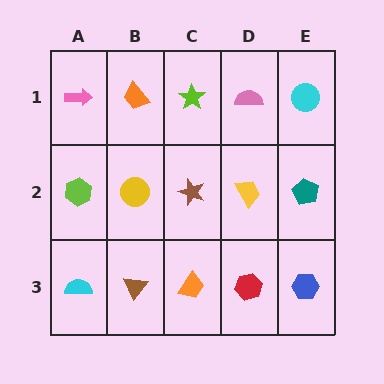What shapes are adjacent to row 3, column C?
A brown star (row 2, column C), a brown triangle (row 3, column B), a red hexagon (row 3, column D).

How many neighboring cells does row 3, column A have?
2.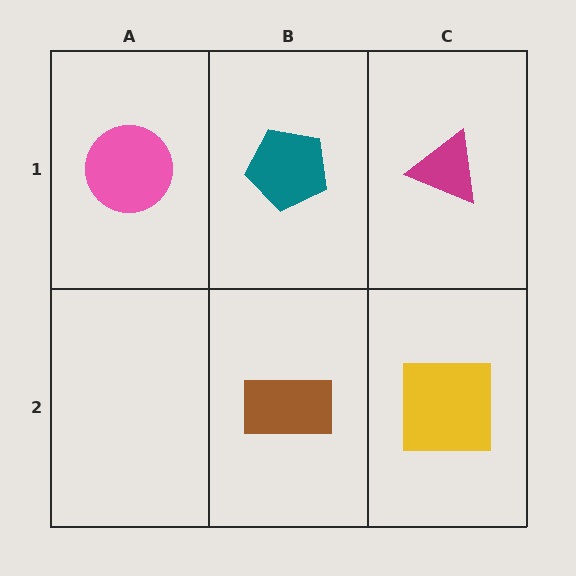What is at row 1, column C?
A magenta triangle.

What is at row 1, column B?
A teal pentagon.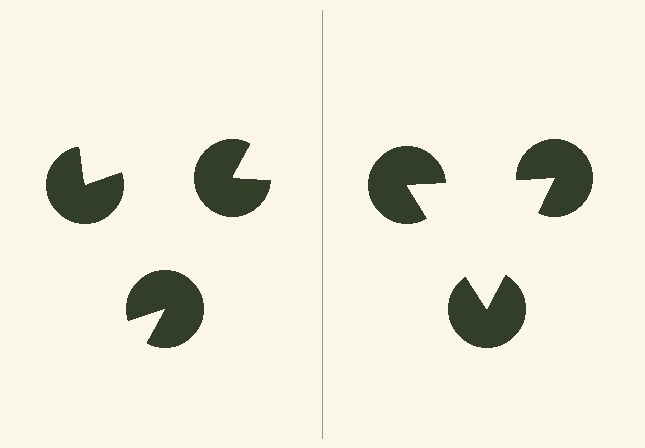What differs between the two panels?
The pac-man discs are positioned identically on both sides; only the wedge orientations differ. On the right they align to a triangle; on the left they are misaligned.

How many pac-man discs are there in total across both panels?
6 — 3 on each side.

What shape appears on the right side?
An illusory triangle.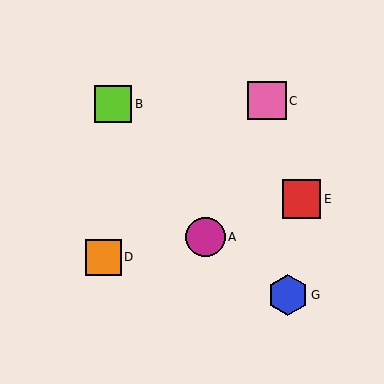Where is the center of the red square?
The center of the red square is at (302, 199).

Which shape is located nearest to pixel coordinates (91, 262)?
The orange square (labeled D) at (103, 257) is nearest to that location.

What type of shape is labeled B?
Shape B is a lime square.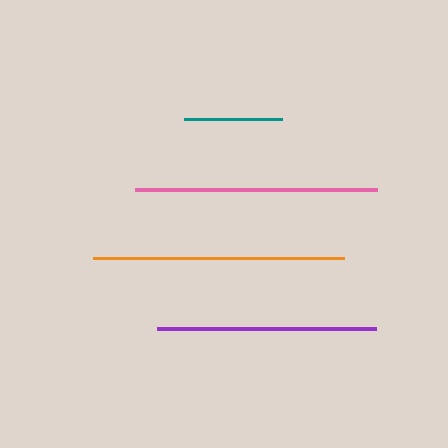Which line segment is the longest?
The orange line is the longest at approximately 251 pixels.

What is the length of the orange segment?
The orange segment is approximately 251 pixels long.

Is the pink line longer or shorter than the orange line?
The orange line is longer than the pink line.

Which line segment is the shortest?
The teal line is the shortest at approximately 98 pixels.